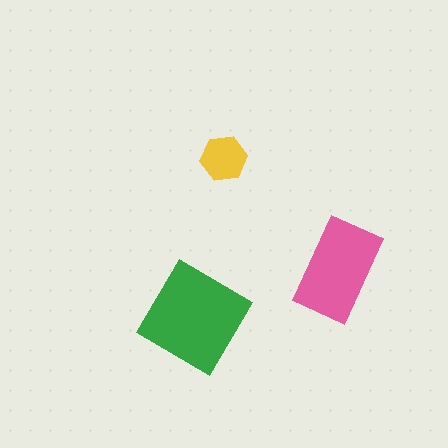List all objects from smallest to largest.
The yellow hexagon, the pink rectangle, the green diamond.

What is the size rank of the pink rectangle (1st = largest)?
2nd.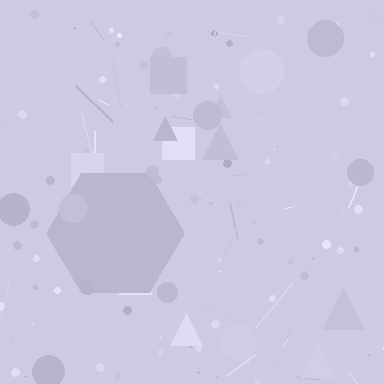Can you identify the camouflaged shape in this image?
The camouflaged shape is a hexagon.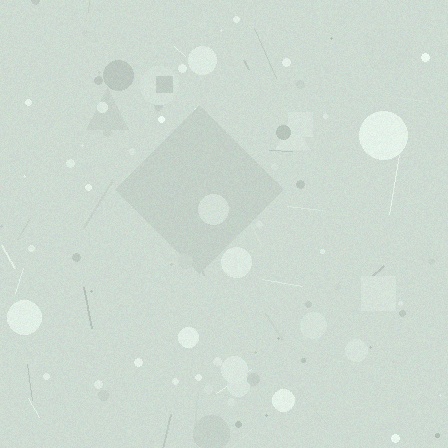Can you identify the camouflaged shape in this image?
The camouflaged shape is a diamond.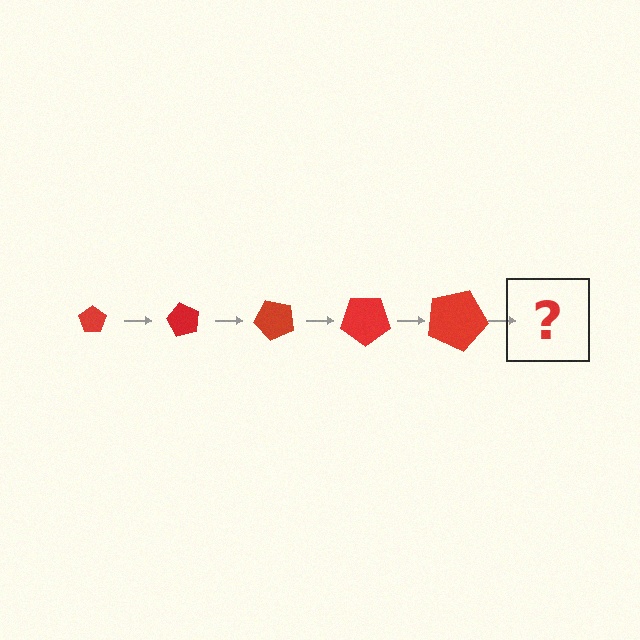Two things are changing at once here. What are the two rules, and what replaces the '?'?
The two rules are that the pentagon grows larger each step and it rotates 60 degrees each step. The '?' should be a pentagon, larger than the previous one and rotated 300 degrees from the start.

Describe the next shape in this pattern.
It should be a pentagon, larger than the previous one and rotated 300 degrees from the start.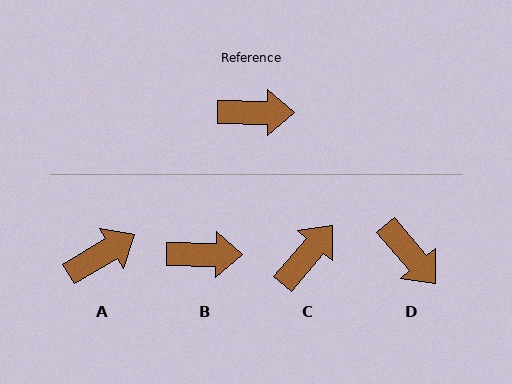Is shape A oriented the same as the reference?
No, it is off by about 31 degrees.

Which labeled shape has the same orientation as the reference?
B.